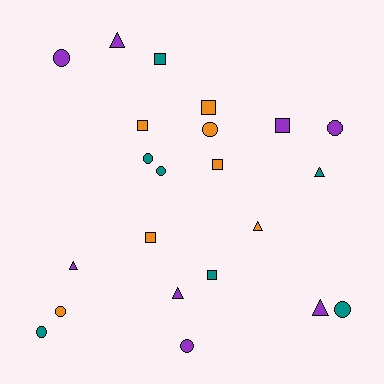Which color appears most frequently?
Purple, with 8 objects.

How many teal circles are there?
There are 4 teal circles.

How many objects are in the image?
There are 22 objects.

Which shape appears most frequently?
Circle, with 9 objects.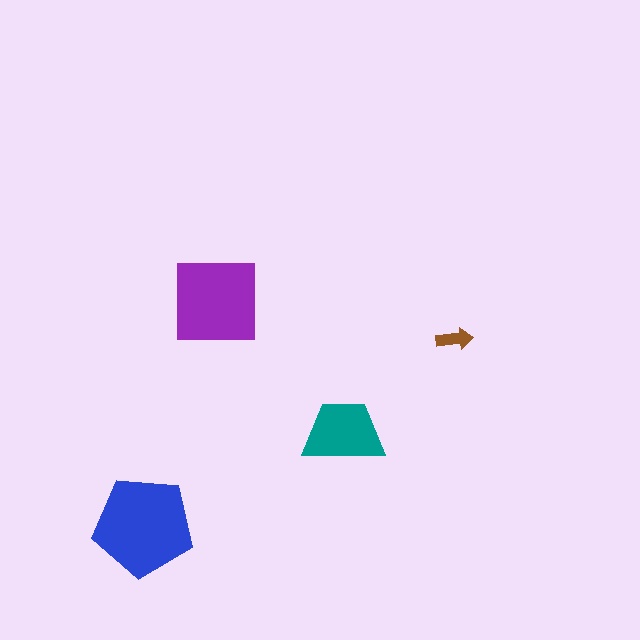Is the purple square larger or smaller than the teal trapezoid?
Larger.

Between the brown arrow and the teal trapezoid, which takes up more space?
The teal trapezoid.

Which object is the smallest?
The brown arrow.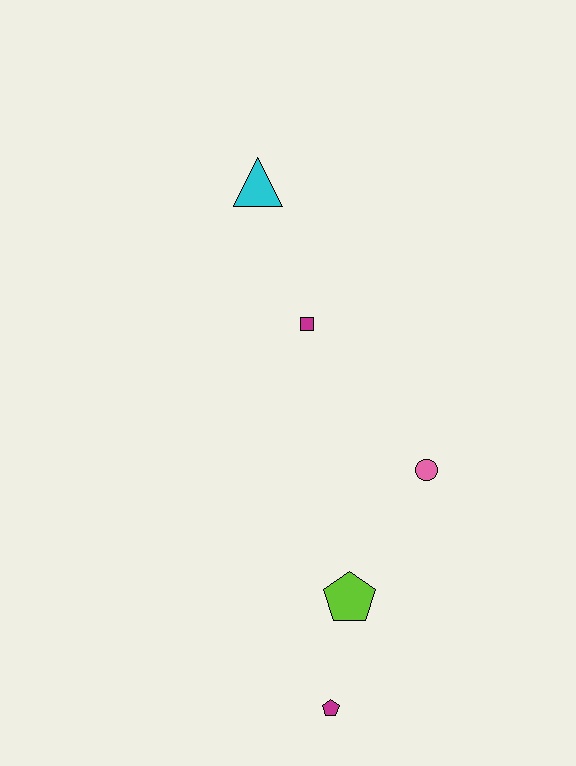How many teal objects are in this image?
There are no teal objects.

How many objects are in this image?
There are 5 objects.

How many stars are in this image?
There are no stars.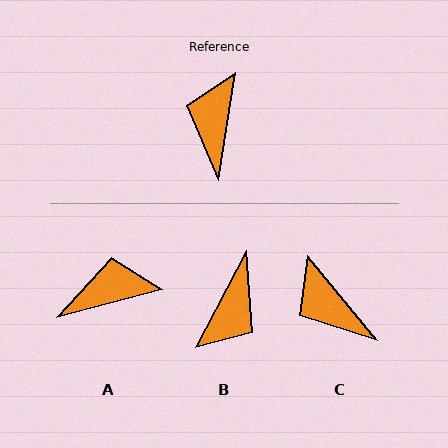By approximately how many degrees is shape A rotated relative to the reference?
Approximately 66 degrees clockwise.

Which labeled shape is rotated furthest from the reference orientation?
B, about 161 degrees away.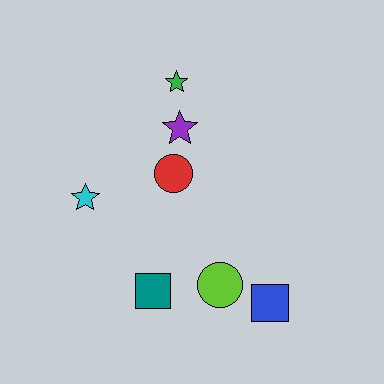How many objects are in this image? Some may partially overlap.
There are 7 objects.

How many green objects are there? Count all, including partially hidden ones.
There is 1 green object.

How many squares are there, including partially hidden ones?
There are 2 squares.